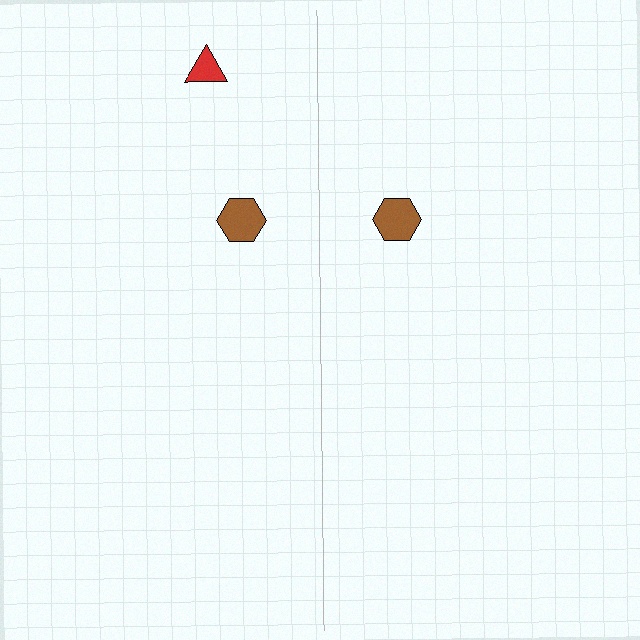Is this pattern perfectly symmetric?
No, the pattern is not perfectly symmetric. A red triangle is missing from the right side.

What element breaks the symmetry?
A red triangle is missing from the right side.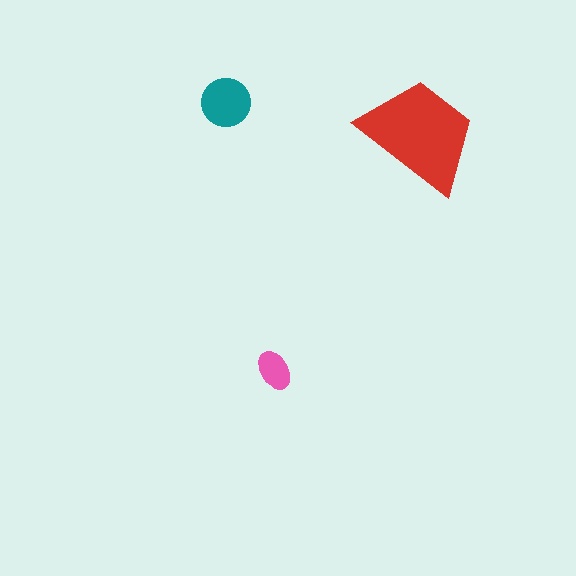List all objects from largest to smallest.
The red trapezoid, the teal circle, the pink ellipse.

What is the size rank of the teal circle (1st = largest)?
2nd.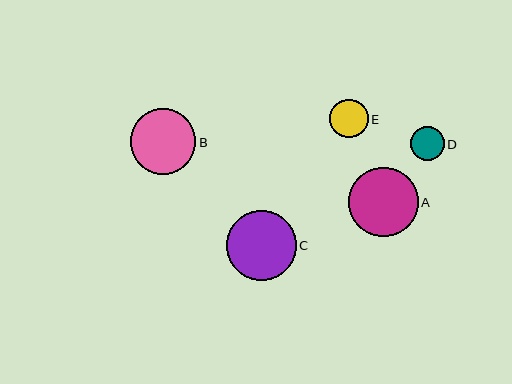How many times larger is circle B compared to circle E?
Circle B is approximately 1.7 times the size of circle E.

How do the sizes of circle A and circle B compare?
Circle A and circle B are approximately the same size.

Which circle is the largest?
Circle C is the largest with a size of approximately 70 pixels.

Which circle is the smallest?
Circle D is the smallest with a size of approximately 34 pixels.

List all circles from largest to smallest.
From largest to smallest: C, A, B, E, D.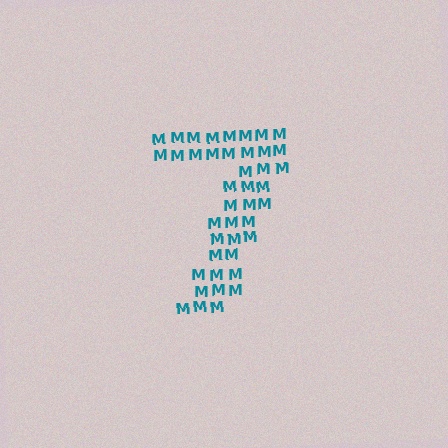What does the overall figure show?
The overall figure shows the digit 7.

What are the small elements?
The small elements are letter M's.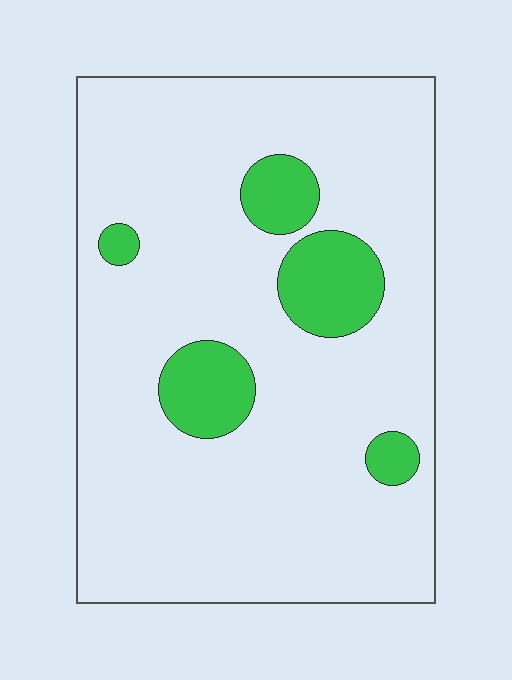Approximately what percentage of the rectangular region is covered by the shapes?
Approximately 15%.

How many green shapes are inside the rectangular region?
5.